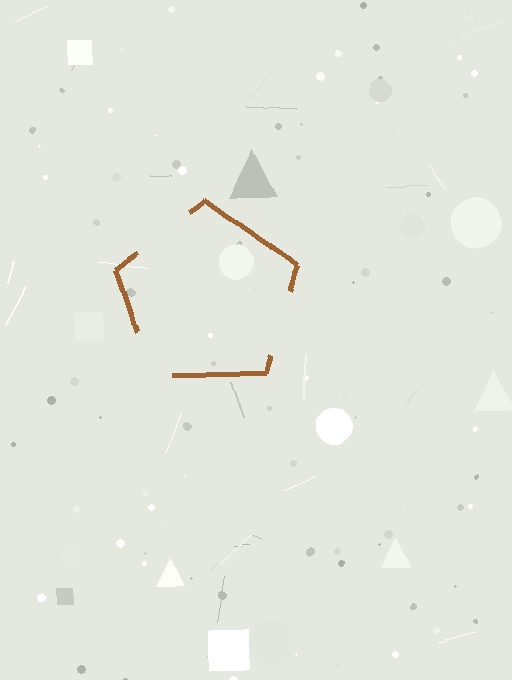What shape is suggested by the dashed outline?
The dashed outline suggests a pentagon.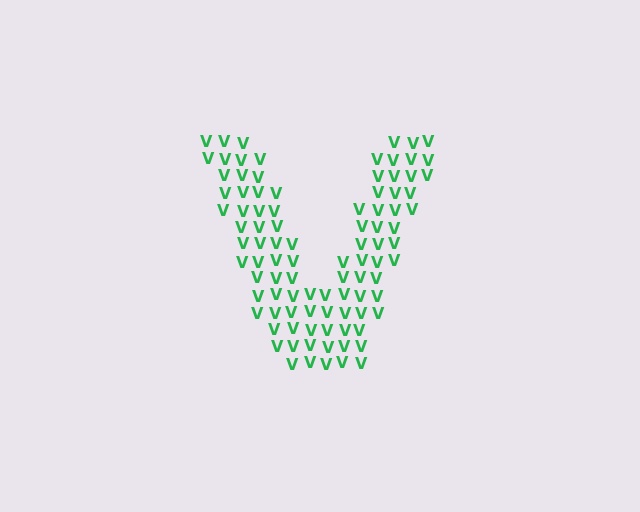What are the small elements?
The small elements are letter V's.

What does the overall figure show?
The overall figure shows the letter V.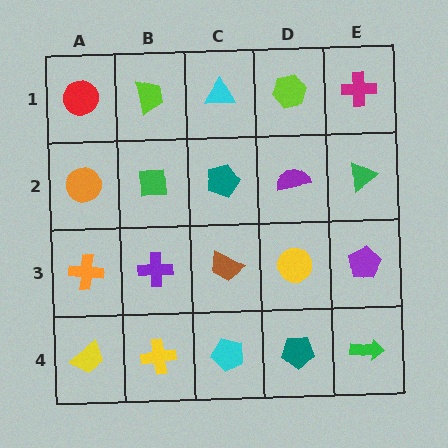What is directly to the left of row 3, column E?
A yellow circle.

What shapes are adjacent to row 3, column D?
A purple semicircle (row 2, column D), a teal pentagon (row 4, column D), a brown trapezoid (row 3, column C), a purple pentagon (row 3, column E).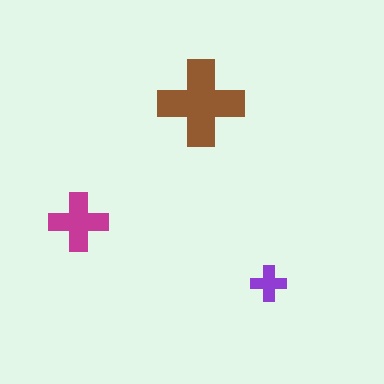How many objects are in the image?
There are 3 objects in the image.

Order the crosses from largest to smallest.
the brown one, the magenta one, the purple one.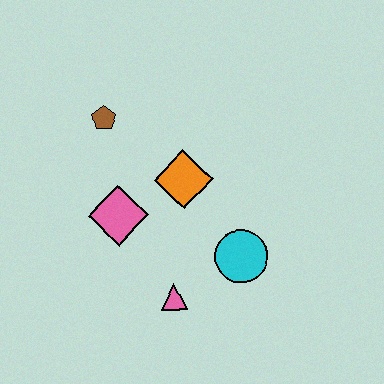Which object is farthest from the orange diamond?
The pink triangle is farthest from the orange diamond.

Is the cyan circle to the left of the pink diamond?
No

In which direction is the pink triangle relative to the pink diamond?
The pink triangle is below the pink diamond.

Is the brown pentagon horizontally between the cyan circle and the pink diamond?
No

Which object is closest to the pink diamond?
The orange diamond is closest to the pink diamond.